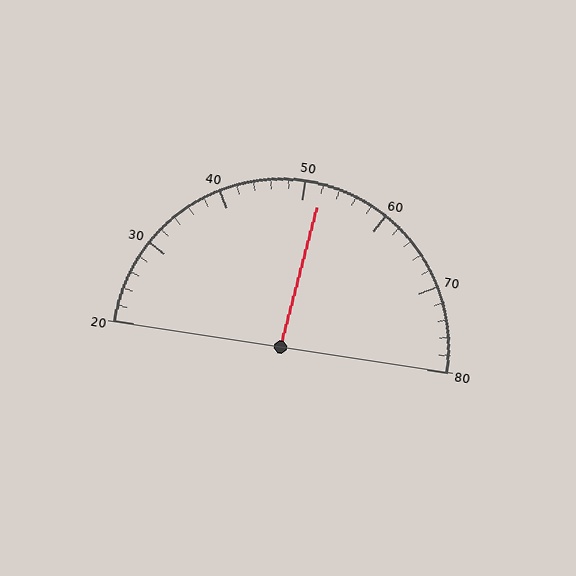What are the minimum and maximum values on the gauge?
The gauge ranges from 20 to 80.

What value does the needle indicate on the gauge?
The needle indicates approximately 52.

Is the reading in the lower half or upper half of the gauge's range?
The reading is in the upper half of the range (20 to 80).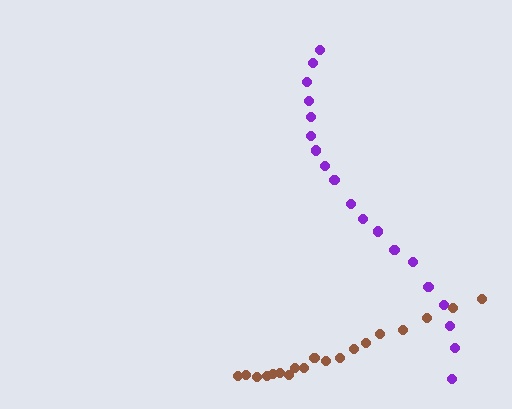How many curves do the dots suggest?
There are 2 distinct paths.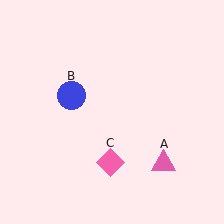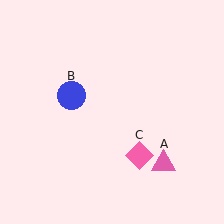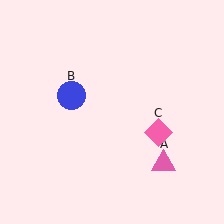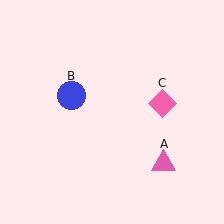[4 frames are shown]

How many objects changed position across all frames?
1 object changed position: pink diamond (object C).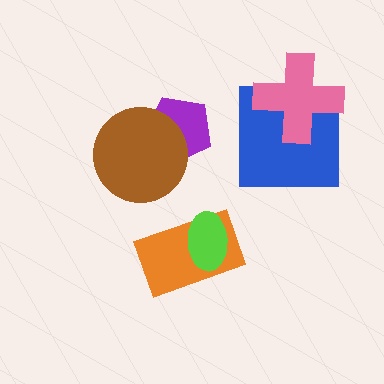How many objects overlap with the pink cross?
1 object overlaps with the pink cross.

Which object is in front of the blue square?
The pink cross is in front of the blue square.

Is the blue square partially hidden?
Yes, it is partially covered by another shape.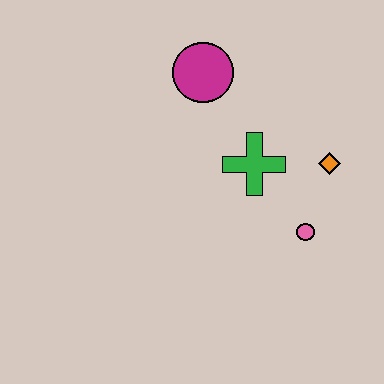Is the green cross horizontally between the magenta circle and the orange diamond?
Yes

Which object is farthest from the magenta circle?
The pink circle is farthest from the magenta circle.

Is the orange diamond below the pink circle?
No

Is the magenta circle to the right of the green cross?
No